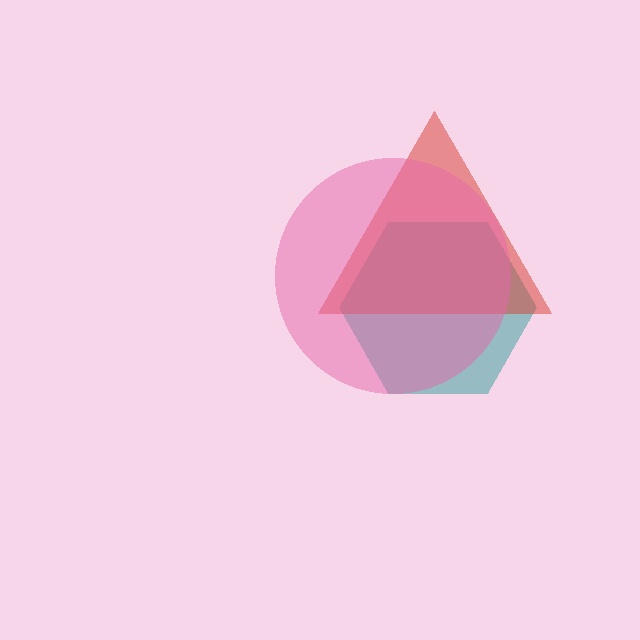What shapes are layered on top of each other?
The layered shapes are: a teal hexagon, a red triangle, a pink circle.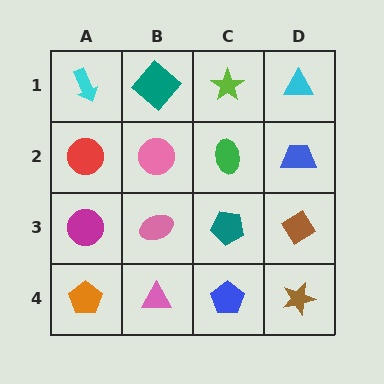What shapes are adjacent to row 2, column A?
A cyan arrow (row 1, column A), a magenta circle (row 3, column A), a pink circle (row 2, column B).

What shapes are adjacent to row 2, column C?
A lime star (row 1, column C), a teal pentagon (row 3, column C), a pink circle (row 2, column B), a blue trapezoid (row 2, column D).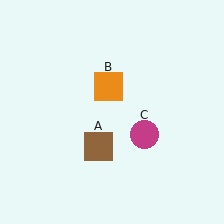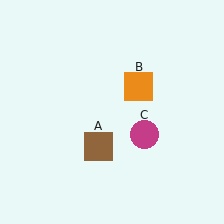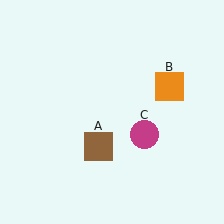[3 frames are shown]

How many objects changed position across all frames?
1 object changed position: orange square (object B).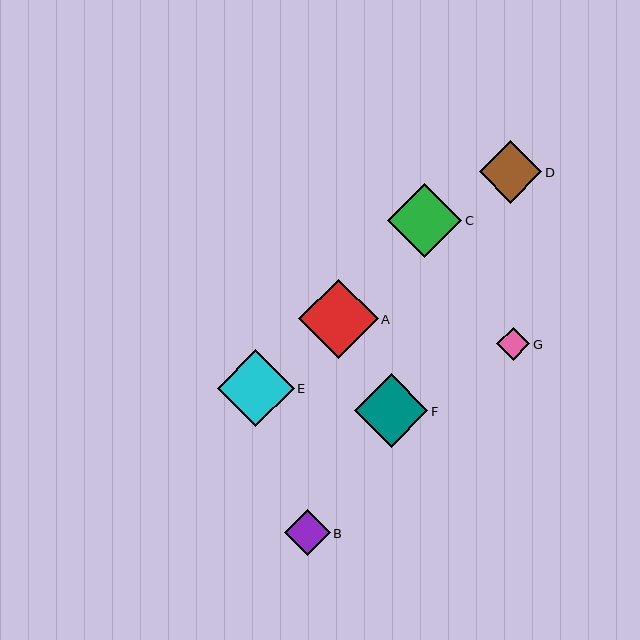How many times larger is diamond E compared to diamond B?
Diamond E is approximately 1.7 times the size of diamond B.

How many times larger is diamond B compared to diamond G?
Diamond B is approximately 1.4 times the size of diamond G.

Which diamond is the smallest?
Diamond G is the smallest with a size of approximately 33 pixels.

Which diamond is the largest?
Diamond A is the largest with a size of approximately 79 pixels.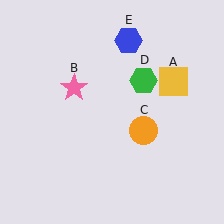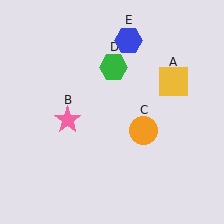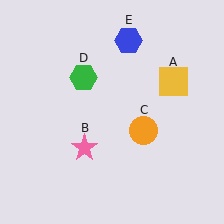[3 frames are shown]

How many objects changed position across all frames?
2 objects changed position: pink star (object B), green hexagon (object D).